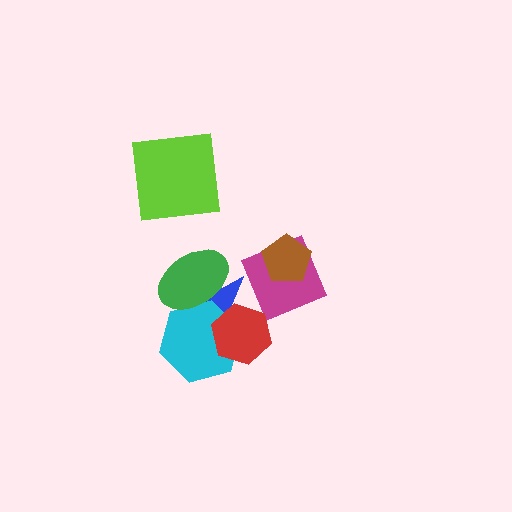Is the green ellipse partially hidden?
No, no other shape covers it.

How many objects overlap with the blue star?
3 objects overlap with the blue star.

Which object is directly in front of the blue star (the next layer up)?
The cyan hexagon is directly in front of the blue star.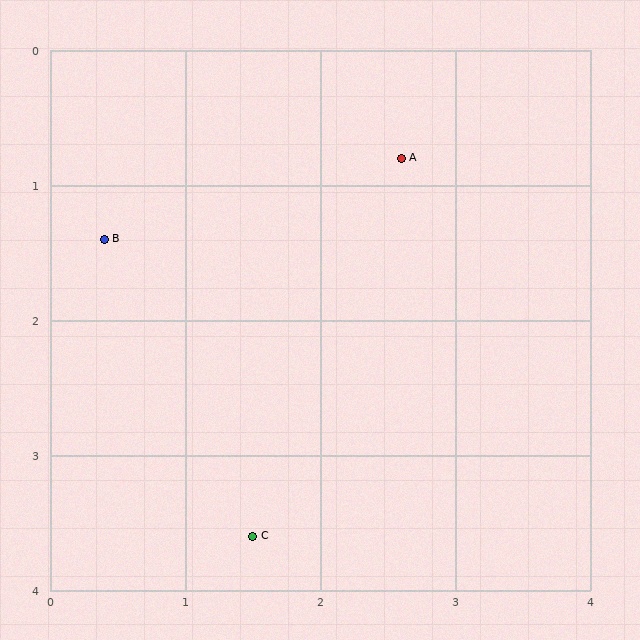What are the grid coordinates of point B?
Point B is at approximately (0.4, 1.4).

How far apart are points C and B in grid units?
Points C and B are about 2.5 grid units apart.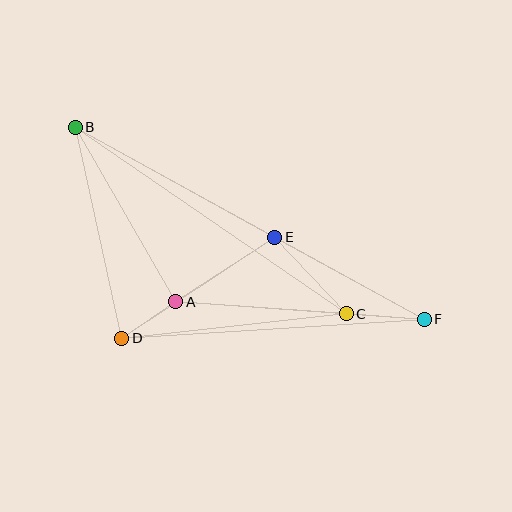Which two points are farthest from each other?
Points B and F are farthest from each other.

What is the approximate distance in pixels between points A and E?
The distance between A and E is approximately 118 pixels.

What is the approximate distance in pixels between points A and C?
The distance between A and C is approximately 171 pixels.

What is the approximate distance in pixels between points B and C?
The distance between B and C is approximately 329 pixels.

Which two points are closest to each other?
Points A and D are closest to each other.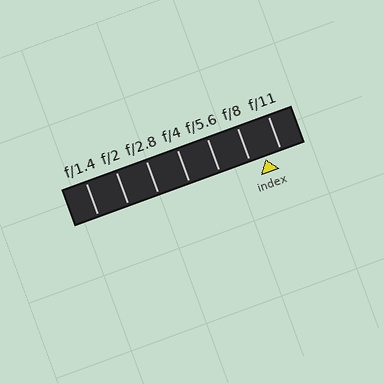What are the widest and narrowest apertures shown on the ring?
The widest aperture shown is f/1.4 and the narrowest is f/11.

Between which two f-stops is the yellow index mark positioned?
The index mark is between f/8 and f/11.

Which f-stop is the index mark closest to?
The index mark is closest to f/8.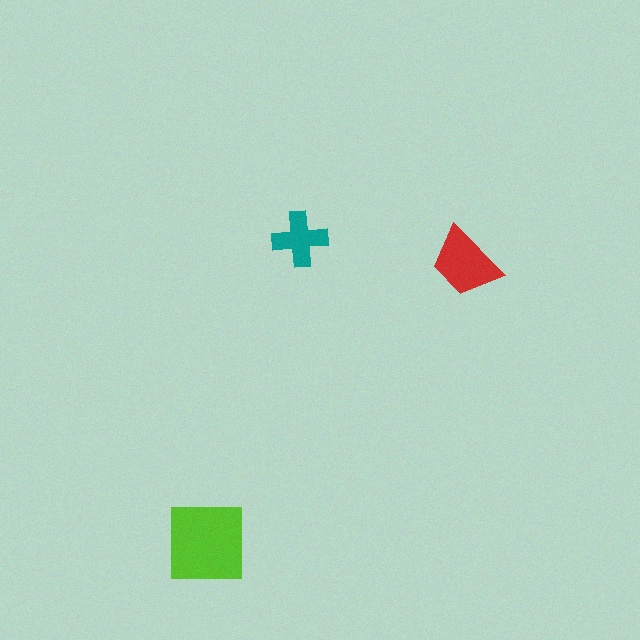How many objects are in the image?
There are 3 objects in the image.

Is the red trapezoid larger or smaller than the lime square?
Smaller.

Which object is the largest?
The lime square.